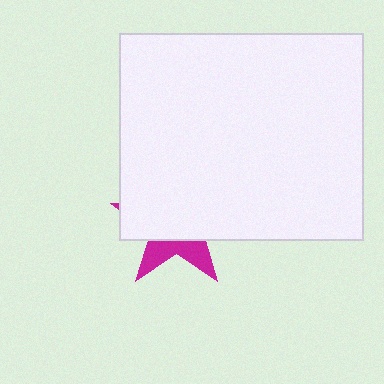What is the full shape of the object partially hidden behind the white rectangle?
The partially hidden object is a magenta star.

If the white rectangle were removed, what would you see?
You would see the complete magenta star.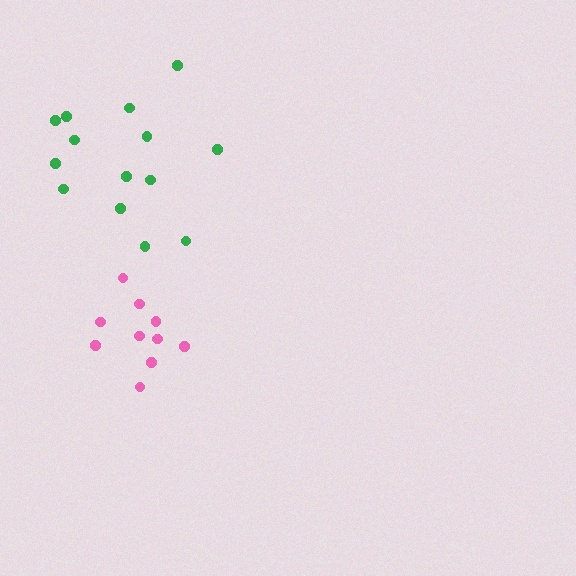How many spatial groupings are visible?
There are 2 spatial groupings.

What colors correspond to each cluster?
The clusters are colored: pink, green.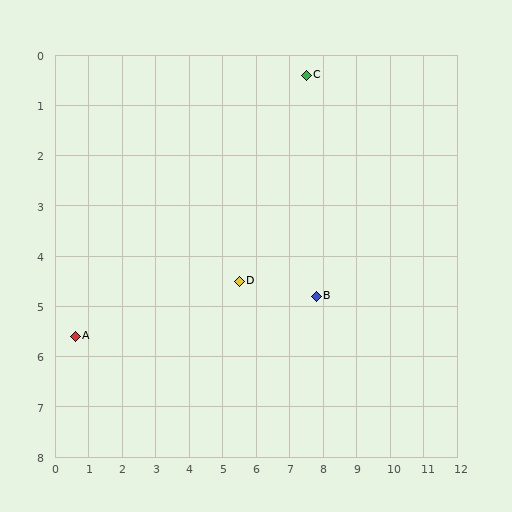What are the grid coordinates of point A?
Point A is at approximately (0.6, 5.6).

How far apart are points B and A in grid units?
Points B and A are about 7.2 grid units apart.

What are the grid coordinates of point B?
Point B is at approximately (7.8, 4.8).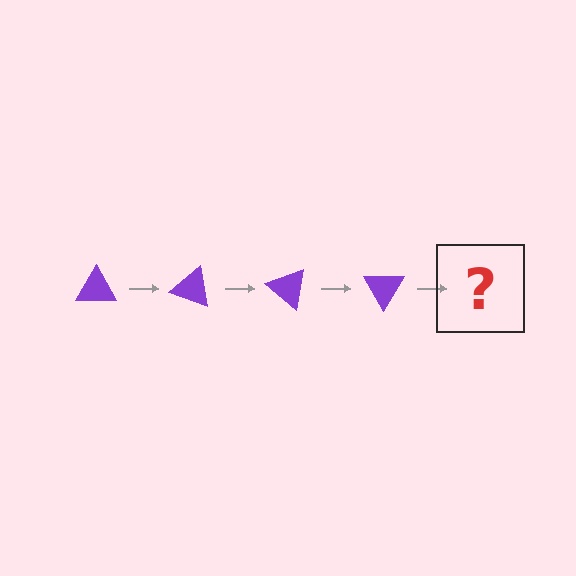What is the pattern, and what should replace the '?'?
The pattern is that the triangle rotates 20 degrees each step. The '?' should be a purple triangle rotated 80 degrees.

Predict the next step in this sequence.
The next step is a purple triangle rotated 80 degrees.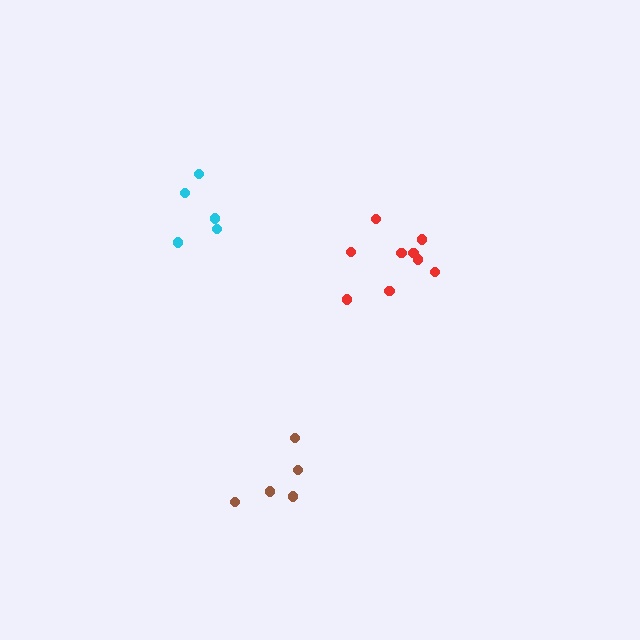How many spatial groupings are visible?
There are 3 spatial groupings.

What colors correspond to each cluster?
The clusters are colored: red, cyan, brown.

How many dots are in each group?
Group 1: 9 dots, Group 2: 5 dots, Group 3: 5 dots (19 total).